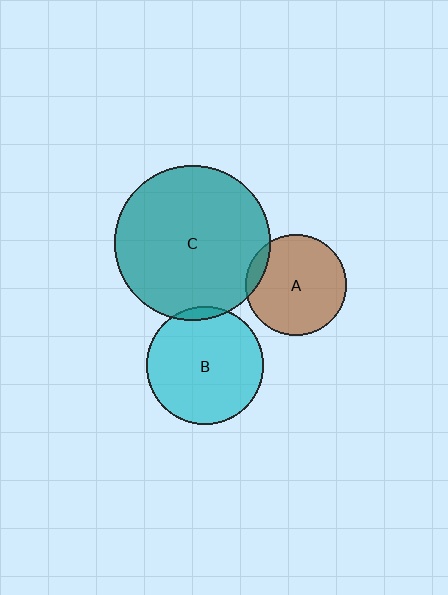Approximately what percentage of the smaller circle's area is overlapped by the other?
Approximately 10%.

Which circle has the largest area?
Circle C (teal).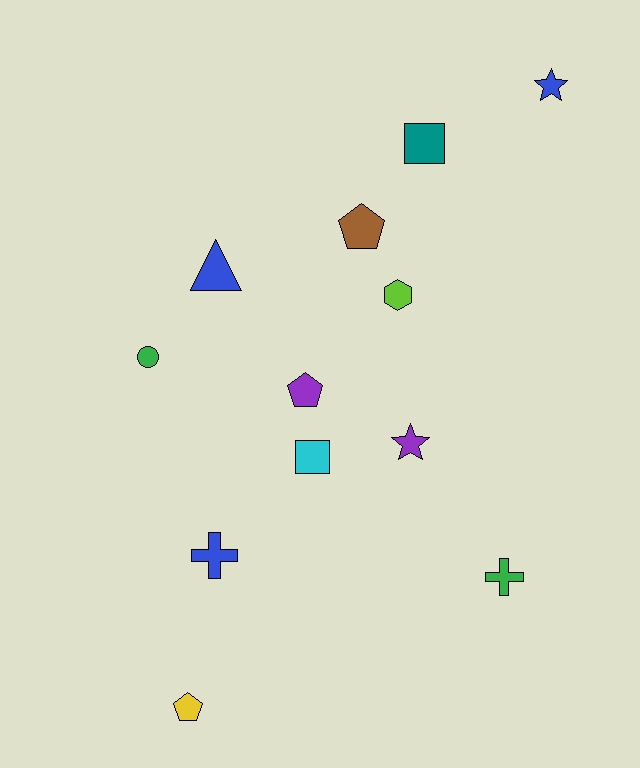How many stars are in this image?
There are 2 stars.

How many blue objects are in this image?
There are 3 blue objects.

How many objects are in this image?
There are 12 objects.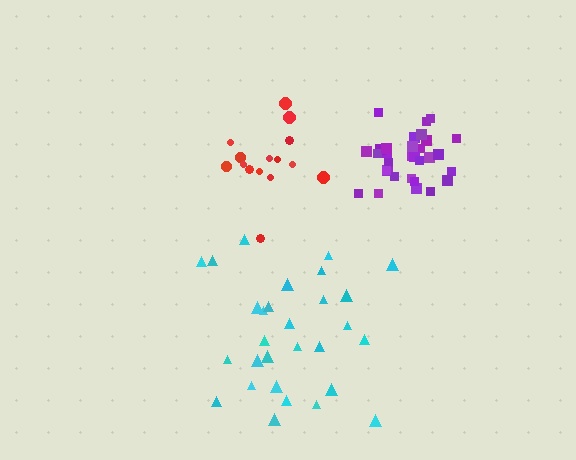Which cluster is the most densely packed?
Purple.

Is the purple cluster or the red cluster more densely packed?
Purple.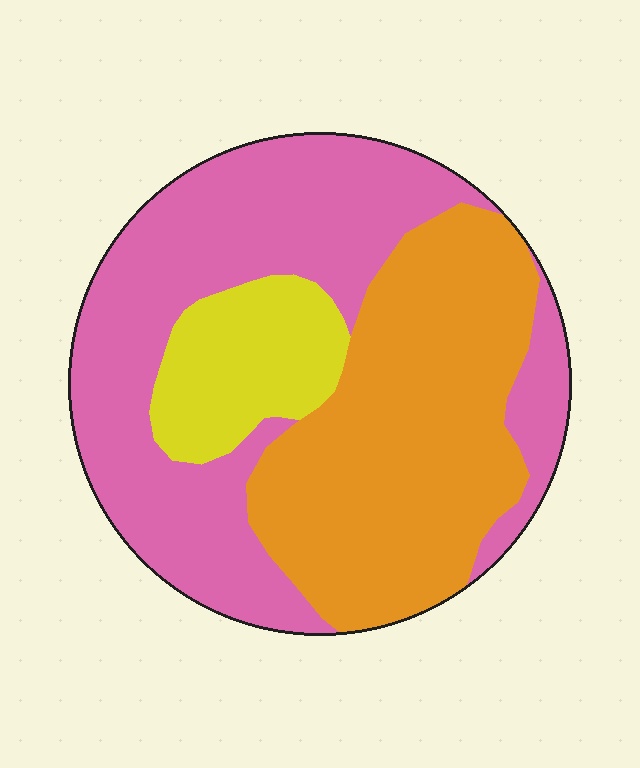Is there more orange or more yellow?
Orange.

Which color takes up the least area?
Yellow, at roughly 15%.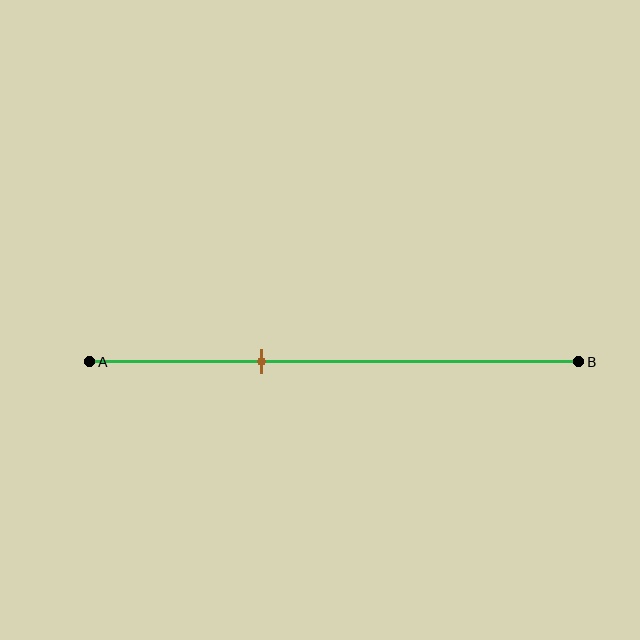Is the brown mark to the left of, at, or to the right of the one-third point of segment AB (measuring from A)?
The brown mark is approximately at the one-third point of segment AB.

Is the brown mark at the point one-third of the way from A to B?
Yes, the mark is approximately at the one-third point.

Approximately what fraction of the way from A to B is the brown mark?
The brown mark is approximately 35% of the way from A to B.